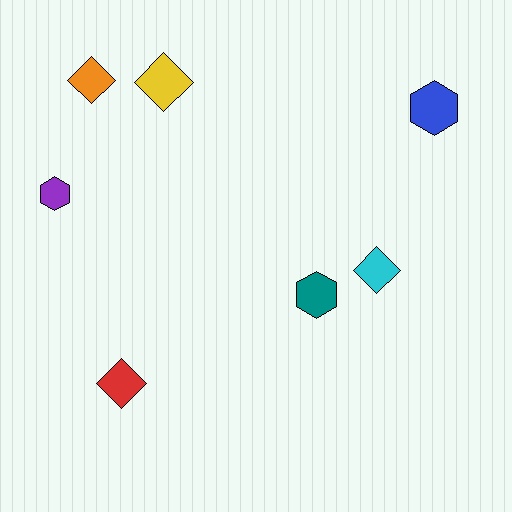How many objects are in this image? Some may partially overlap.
There are 7 objects.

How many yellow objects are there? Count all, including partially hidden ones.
There is 1 yellow object.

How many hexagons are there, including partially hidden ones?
There are 3 hexagons.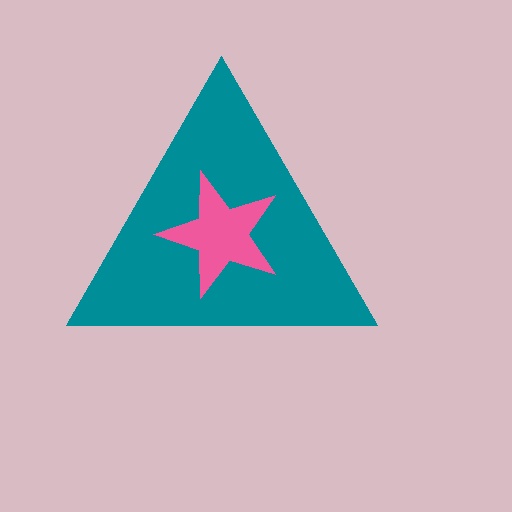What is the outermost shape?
The teal triangle.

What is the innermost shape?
The pink star.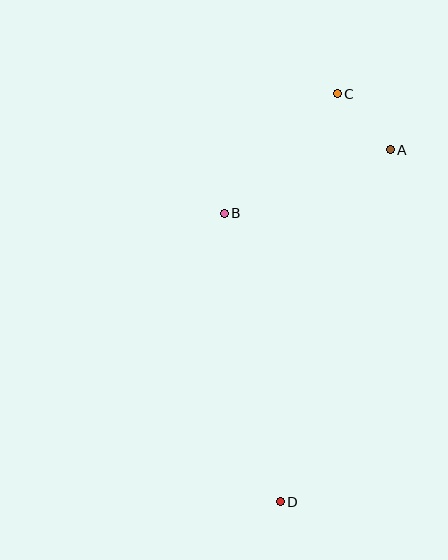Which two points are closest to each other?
Points A and C are closest to each other.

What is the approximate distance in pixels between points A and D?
The distance between A and D is approximately 369 pixels.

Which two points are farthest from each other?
Points C and D are farthest from each other.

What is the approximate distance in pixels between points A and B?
The distance between A and B is approximately 178 pixels.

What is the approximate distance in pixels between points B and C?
The distance between B and C is approximately 164 pixels.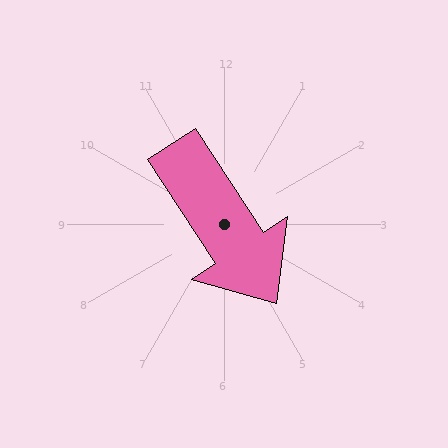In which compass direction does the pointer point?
Southeast.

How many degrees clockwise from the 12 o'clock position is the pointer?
Approximately 147 degrees.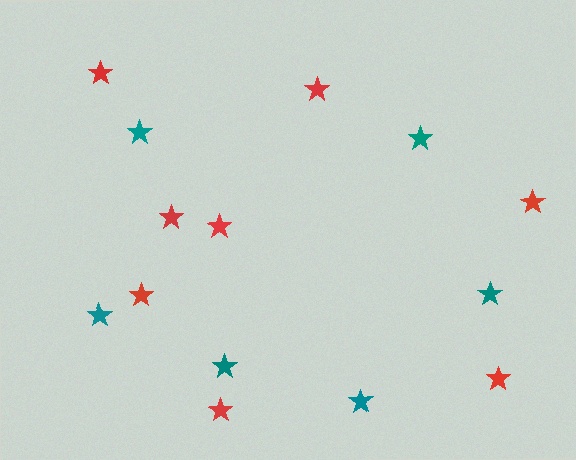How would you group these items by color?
There are 2 groups: one group of red stars (8) and one group of teal stars (6).